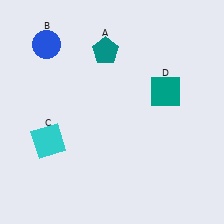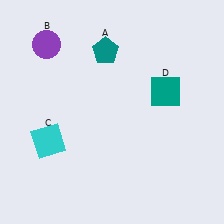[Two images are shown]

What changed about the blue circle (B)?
In Image 1, B is blue. In Image 2, it changed to purple.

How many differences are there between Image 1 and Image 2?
There is 1 difference between the two images.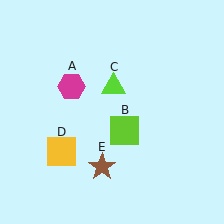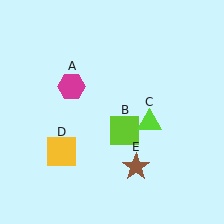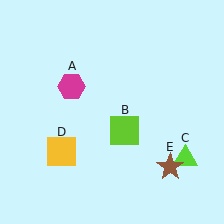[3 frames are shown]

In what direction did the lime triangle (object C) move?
The lime triangle (object C) moved down and to the right.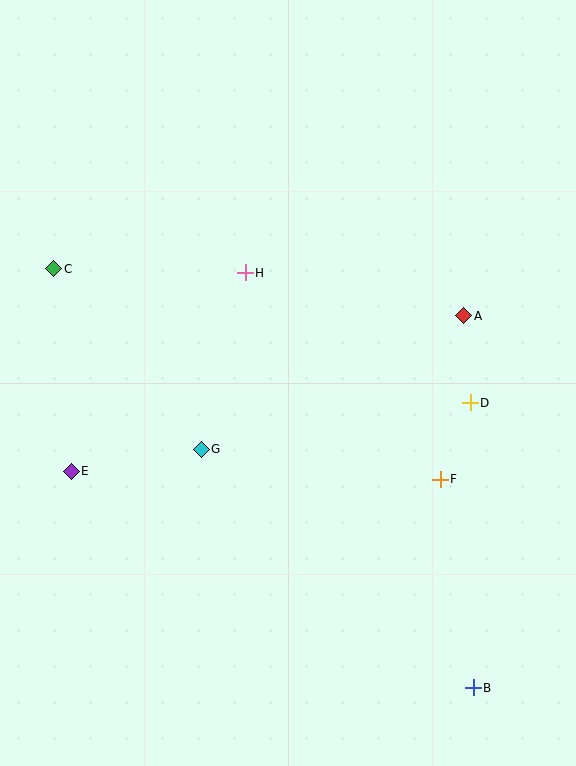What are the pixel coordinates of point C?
Point C is at (54, 269).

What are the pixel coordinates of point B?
Point B is at (473, 688).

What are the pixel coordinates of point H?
Point H is at (245, 273).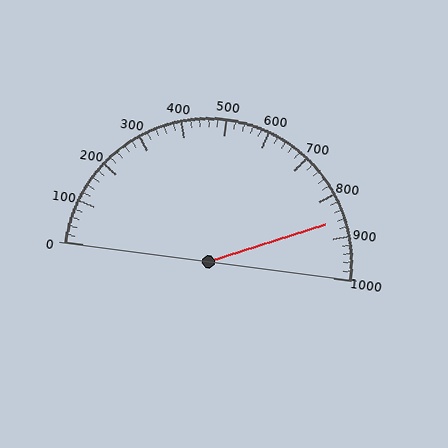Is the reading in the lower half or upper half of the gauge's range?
The reading is in the upper half of the range (0 to 1000).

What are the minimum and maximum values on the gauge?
The gauge ranges from 0 to 1000.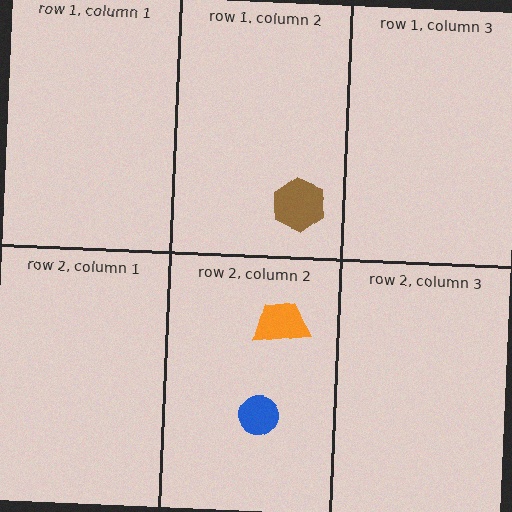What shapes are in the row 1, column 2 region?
The brown hexagon.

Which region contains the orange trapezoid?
The row 2, column 2 region.